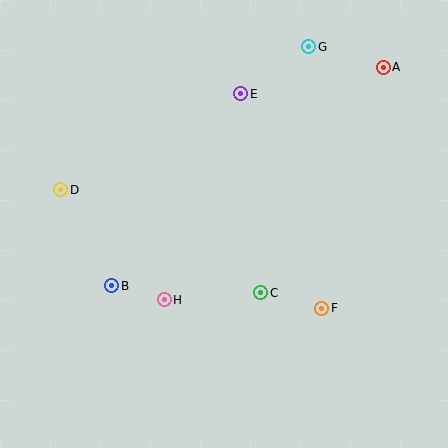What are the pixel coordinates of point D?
Point D is at (61, 190).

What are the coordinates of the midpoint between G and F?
The midpoint between G and F is at (315, 177).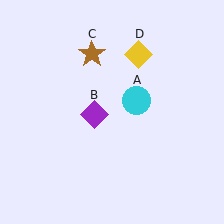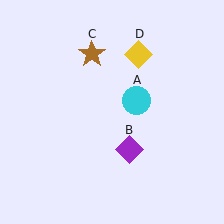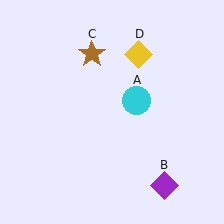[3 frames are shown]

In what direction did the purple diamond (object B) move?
The purple diamond (object B) moved down and to the right.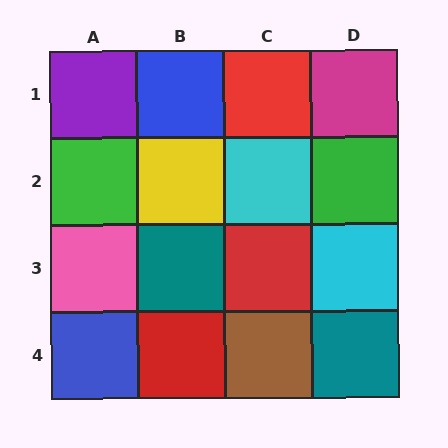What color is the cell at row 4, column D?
Teal.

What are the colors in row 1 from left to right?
Purple, blue, red, magenta.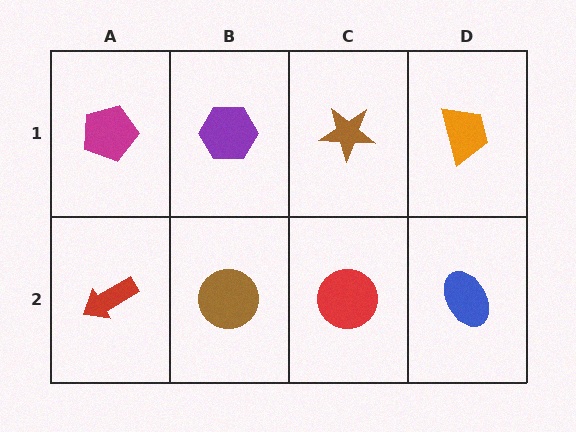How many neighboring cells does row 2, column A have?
2.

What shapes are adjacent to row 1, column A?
A red arrow (row 2, column A), a purple hexagon (row 1, column B).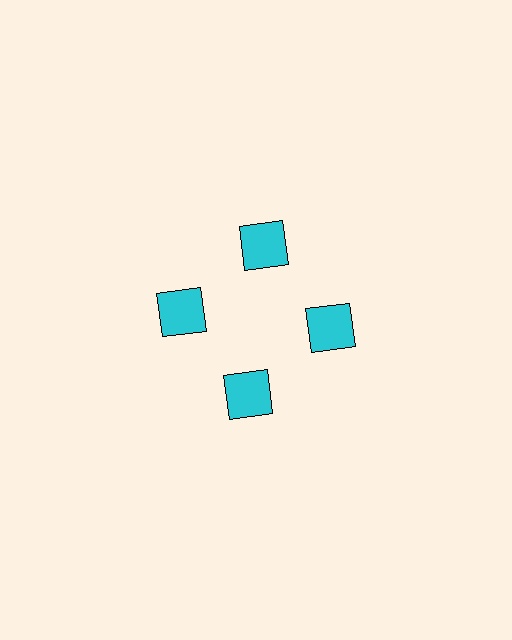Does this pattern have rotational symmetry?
Yes, this pattern has 4-fold rotational symmetry. It looks the same after rotating 90 degrees around the center.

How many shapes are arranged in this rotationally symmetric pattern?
There are 4 shapes, arranged in 4 groups of 1.